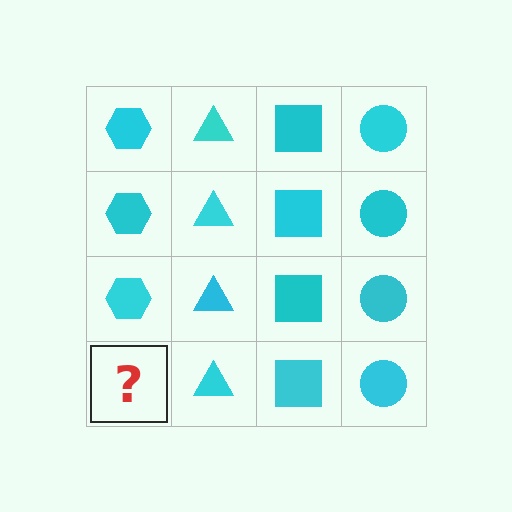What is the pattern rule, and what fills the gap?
The rule is that each column has a consistent shape. The gap should be filled with a cyan hexagon.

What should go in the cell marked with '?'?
The missing cell should contain a cyan hexagon.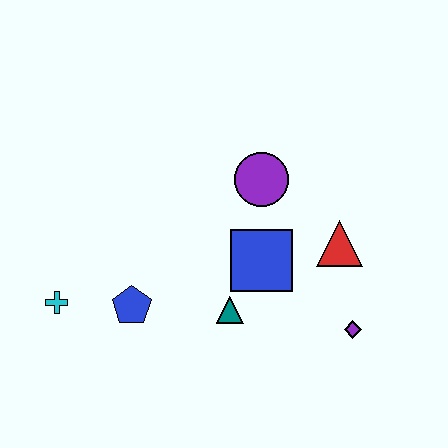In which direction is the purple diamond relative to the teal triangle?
The purple diamond is to the right of the teal triangle.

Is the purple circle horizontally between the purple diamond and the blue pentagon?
Yes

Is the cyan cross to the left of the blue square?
Yes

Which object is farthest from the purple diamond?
The cyan cross is farthest from the purple diamond.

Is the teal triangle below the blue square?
Yes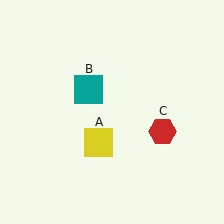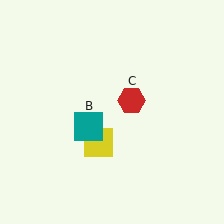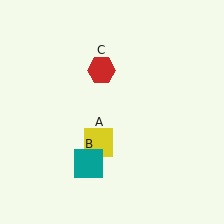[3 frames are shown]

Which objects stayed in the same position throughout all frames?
Yellow square (object A) remained stationary.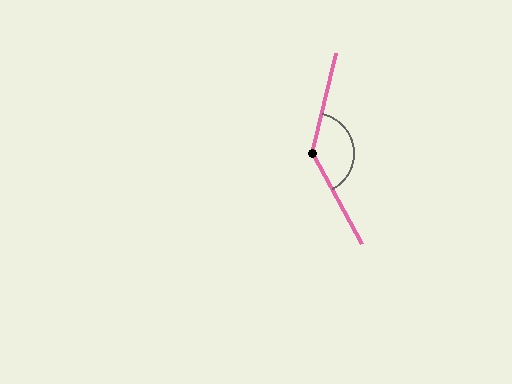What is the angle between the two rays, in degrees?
Approximately 138 degrees.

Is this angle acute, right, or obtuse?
It is obtuse.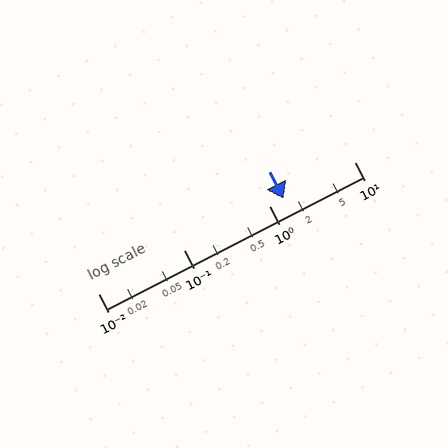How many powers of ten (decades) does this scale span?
The scale spans 3 decades, from 0.01 to 10.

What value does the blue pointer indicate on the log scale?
The pointer indicates approximately 1.5.